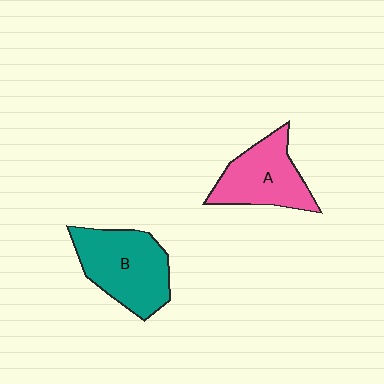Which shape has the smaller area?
Shape A (pink).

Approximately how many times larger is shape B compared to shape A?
Approximately 1.2 times.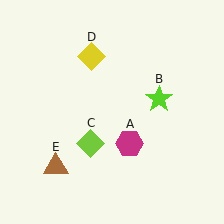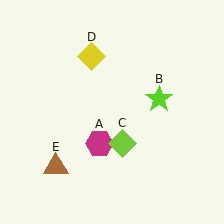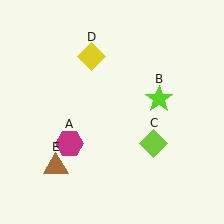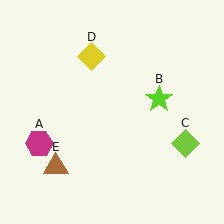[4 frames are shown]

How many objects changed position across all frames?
2 objects changed position: magenta hexagon (object A), lime diamond (object C).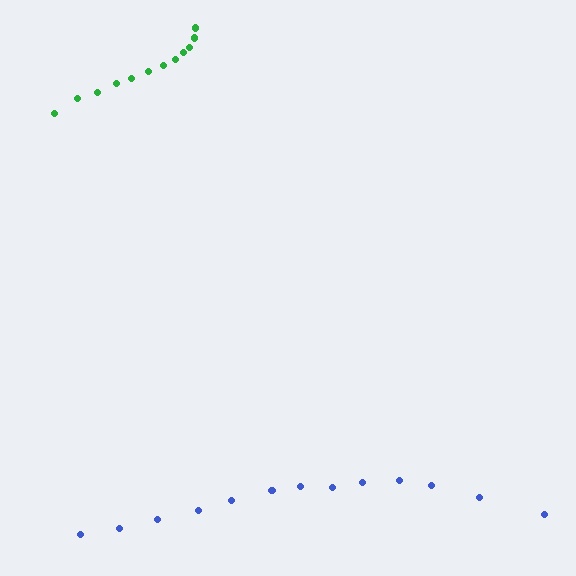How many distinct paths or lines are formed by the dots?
There are 2 distinct paths.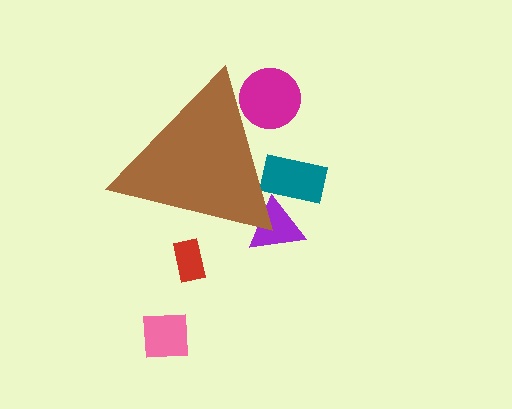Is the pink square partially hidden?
No, the pink square is fully visible.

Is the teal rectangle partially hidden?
Yes, the teal rectangle is partially hidden behind the brown triangle.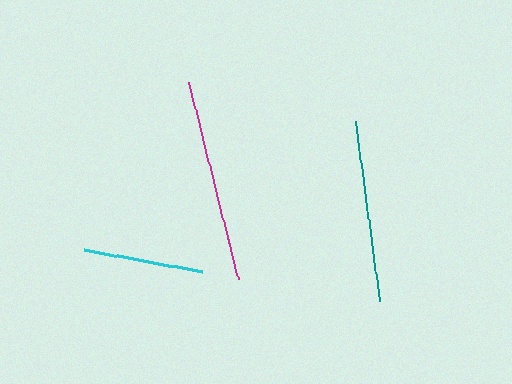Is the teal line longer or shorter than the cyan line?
The teal line is longer than the cyan line.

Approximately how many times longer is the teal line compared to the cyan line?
The teal line is approximately 1.5 times the length of the cyan line.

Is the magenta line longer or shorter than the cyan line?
The magenta line is longer than the cyan line.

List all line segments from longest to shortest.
From longest to shortest: magenta, teal, cyan.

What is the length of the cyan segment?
The cyan segment is approximately 120 pixels long.